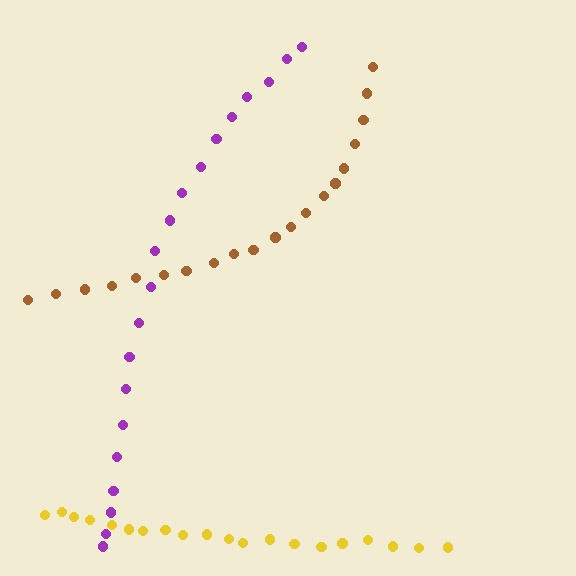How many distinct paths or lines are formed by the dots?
There are 3 distinct paths.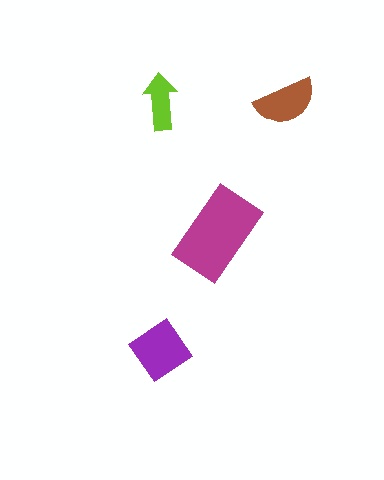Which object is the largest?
The magenta rectangle.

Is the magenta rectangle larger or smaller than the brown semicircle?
Larger.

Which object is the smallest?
The lime arrow.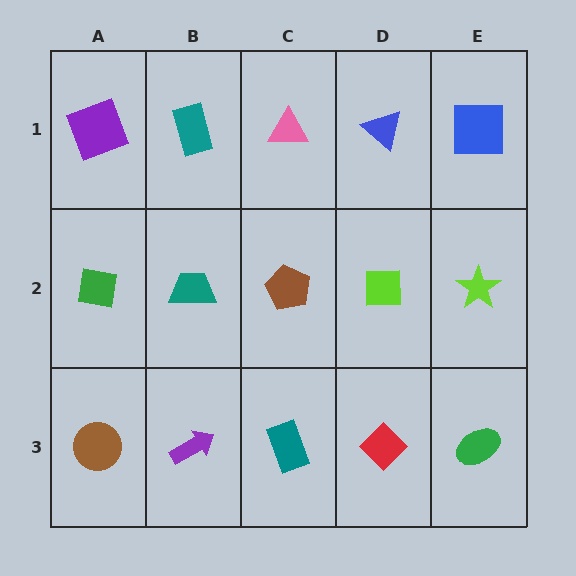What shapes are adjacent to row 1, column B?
A teal trapezoid (row 2, column B), a purple square (row 1, column A), a pink triangle (row 1, column C).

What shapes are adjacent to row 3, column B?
A teal trapezoid (row 2, column B), a brown circle (row 3, column A), a teal rectangle (row 3, column C).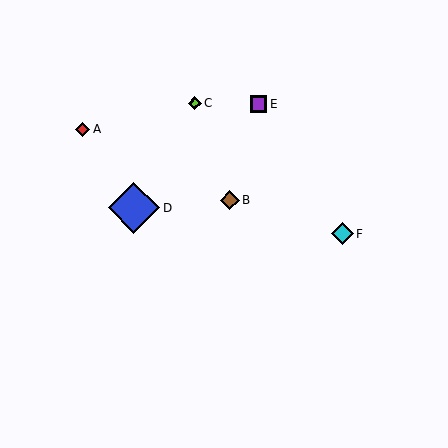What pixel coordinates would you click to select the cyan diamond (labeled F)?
Click at (342, 234) to select the cyan diamond F.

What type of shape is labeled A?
Shape A is a red diamond.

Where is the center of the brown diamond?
The center of the brown diamond is at (230, 200).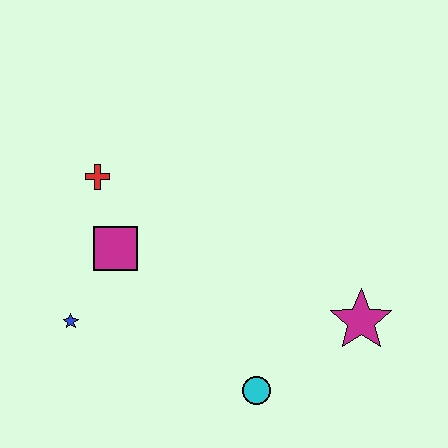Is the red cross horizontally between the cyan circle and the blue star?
Yes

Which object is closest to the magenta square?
The red cross is closest to the magenta square.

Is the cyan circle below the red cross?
Yes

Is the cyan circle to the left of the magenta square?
No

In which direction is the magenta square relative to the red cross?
The magenta square is below the red cross.